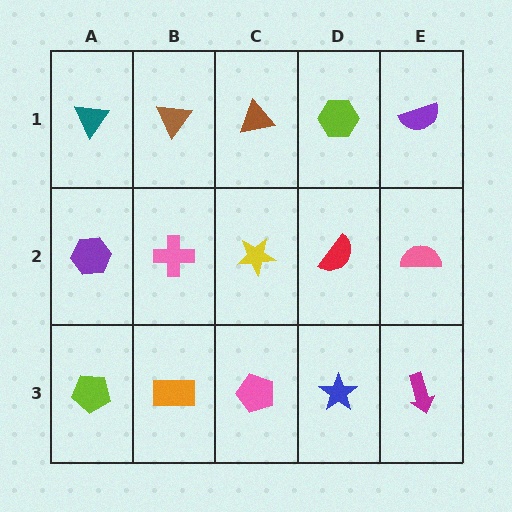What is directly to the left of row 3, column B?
A lime pentagon.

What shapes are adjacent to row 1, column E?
A pink semicircle (row 2, column E), a lime hexagon (row 1, column D).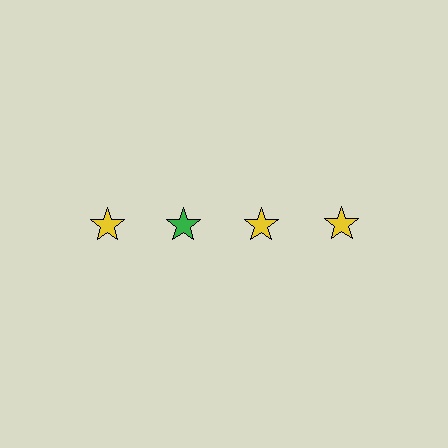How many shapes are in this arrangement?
There are 4 shapes arranged in a grid pattern.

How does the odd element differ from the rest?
It has a different color: green instead of yellow.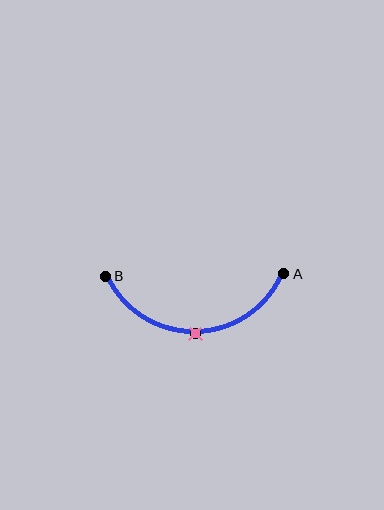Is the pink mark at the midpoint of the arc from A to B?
Yes. The pink mark lies on the arc at equal arc-length from both A and B — it is the arc midpoint.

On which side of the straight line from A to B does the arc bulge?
The arc bulges below the straight line connecting A and B.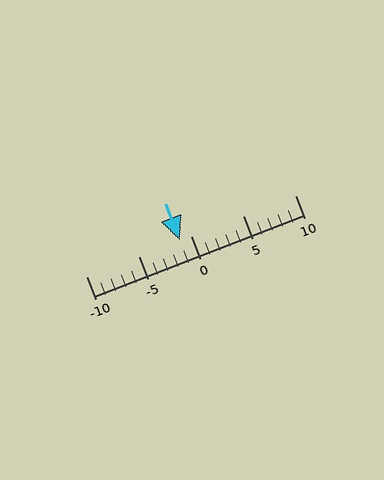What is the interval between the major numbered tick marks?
The major tick marks are spaced 5 units apart.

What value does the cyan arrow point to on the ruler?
The cyan arrow points to approximately -1.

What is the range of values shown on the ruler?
The ruler shows values from -10 to 10.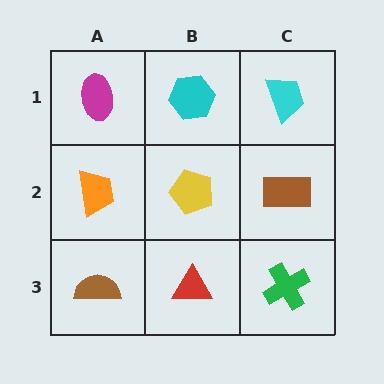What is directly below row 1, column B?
A yellow pentagon.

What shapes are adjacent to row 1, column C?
A brown rectangle (row 2, column C), a cyan hexagon (row 1, column B).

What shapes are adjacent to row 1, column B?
A yellow pentagon (row 2, column B), a magenta ellipse (row 1, column A), a cyan trapezoid (row 1, column C).